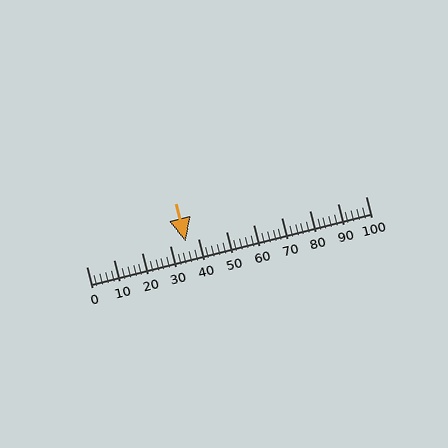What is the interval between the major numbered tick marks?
The major tick marks are spaced 10 units apart.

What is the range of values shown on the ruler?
The ruler shows values from 0 to 100.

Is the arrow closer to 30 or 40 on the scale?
The arrow is closer to 40.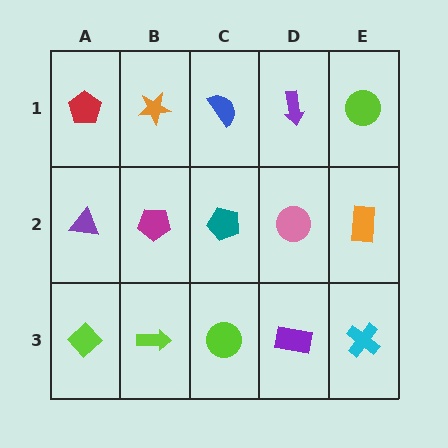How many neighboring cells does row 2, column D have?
4.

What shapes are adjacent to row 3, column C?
A teal pentagon (row 2, column C), a lime arrow (row 3, column B), a purple rectangle (row 3, column D).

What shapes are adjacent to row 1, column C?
A teal pentagon (row 2, column C), an orange star (row 1, column B), a purple arrow (row 1, column D).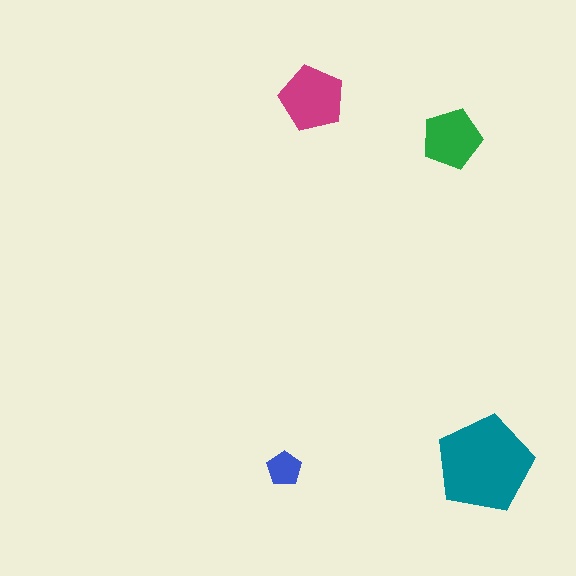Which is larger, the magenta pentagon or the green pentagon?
The magenta one.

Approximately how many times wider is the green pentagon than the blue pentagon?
About 1.5 times wider.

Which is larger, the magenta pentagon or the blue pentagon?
The magenta one.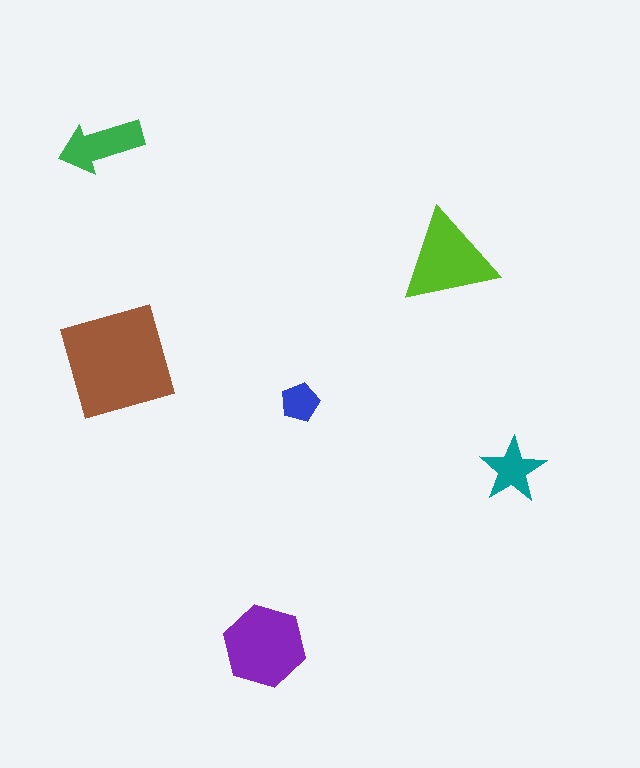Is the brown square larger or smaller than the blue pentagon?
Larger.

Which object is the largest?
The brown square.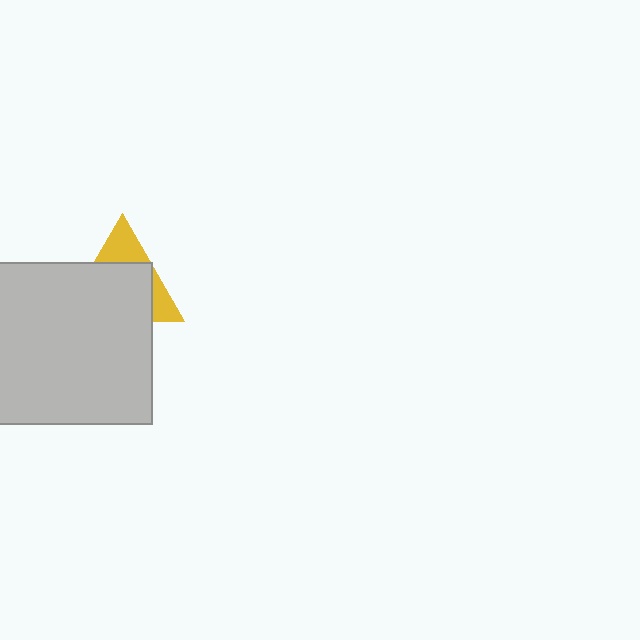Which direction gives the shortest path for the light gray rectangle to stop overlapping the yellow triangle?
Moving down gives the shortest separation.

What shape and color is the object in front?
The object in front is a light gray rectangle.